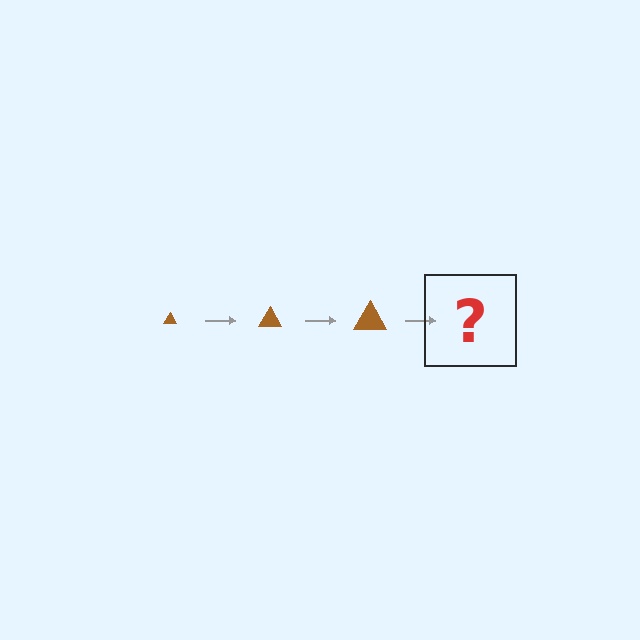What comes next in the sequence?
The next element should be a brown triangle, larger than the previous one.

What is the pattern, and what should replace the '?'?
The pattern is that the triangle gets progressively larger each step. The '?' should be a brown triangle, larger than the previous one.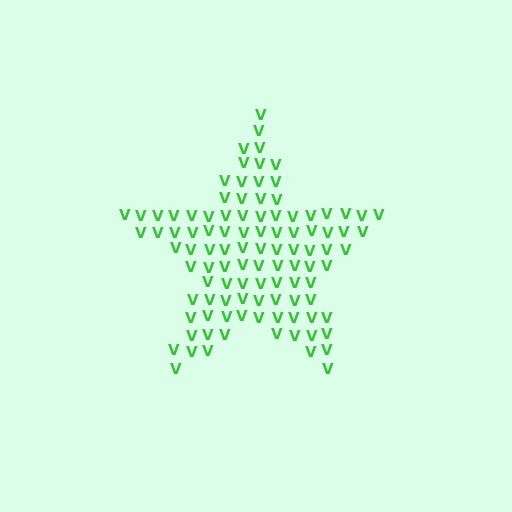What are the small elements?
The small elements are letter V's.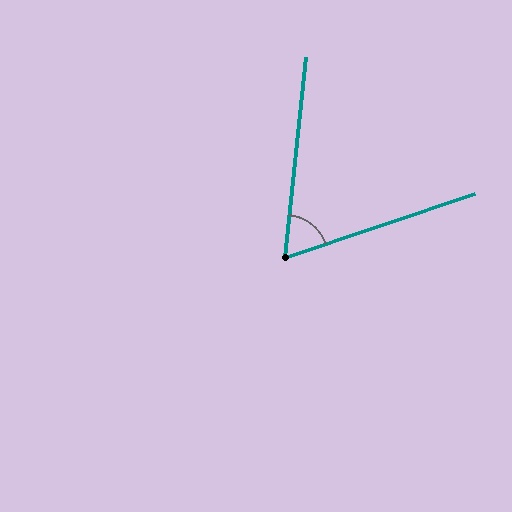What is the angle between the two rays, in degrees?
Approximately 65 degrees.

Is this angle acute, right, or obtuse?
It is acute.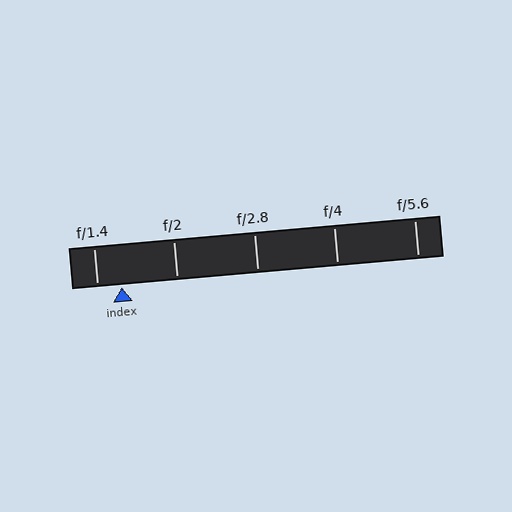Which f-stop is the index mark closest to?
The index mark is closest to f/1.4.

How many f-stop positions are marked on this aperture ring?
There are 5 f-stop positions marked.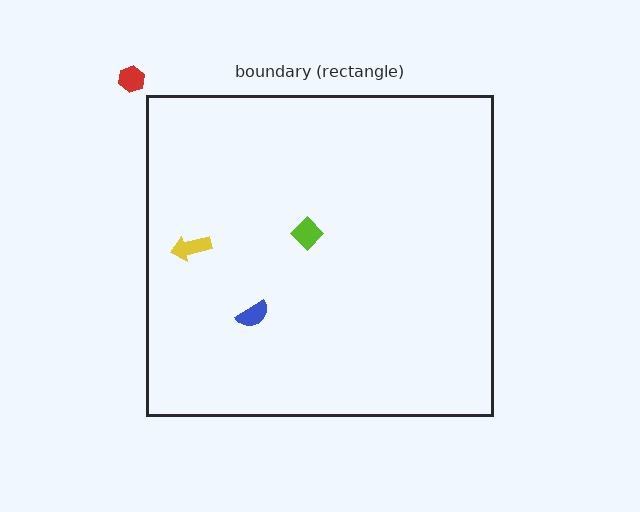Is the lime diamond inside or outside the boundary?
Inside.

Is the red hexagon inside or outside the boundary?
Outside.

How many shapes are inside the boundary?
3 inside, 1 outside.